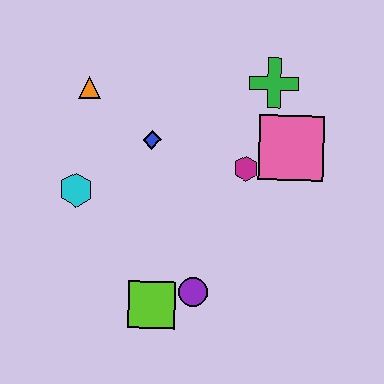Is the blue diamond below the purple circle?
No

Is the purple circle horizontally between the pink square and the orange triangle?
Yes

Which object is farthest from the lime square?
The green cross is farthest from the lime square.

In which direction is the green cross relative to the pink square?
The green cross is above the pink square.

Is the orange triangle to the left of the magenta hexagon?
Yes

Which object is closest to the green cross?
The pink square is closest to the green cross.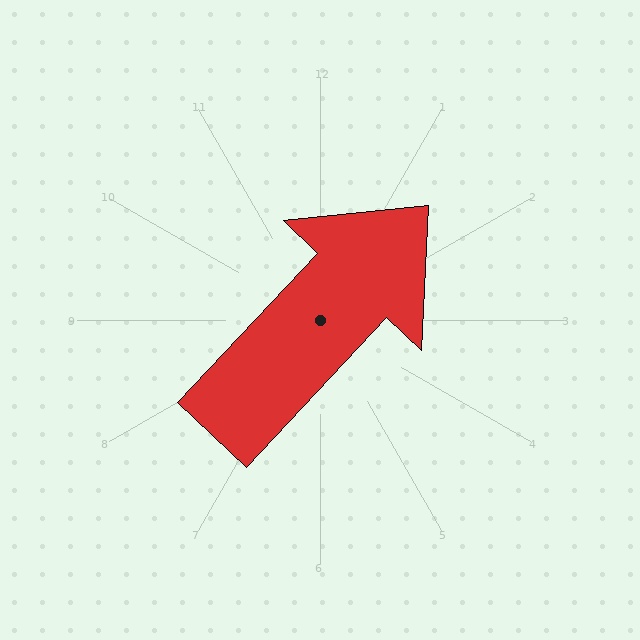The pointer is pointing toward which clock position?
Roughly 1 o'clock.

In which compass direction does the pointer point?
Northeast.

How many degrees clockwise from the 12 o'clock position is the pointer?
Approximately 43 degrees.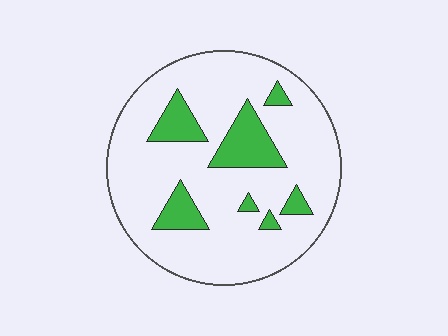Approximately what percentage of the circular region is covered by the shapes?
Approximately 15%.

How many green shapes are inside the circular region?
7.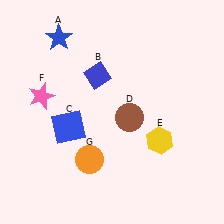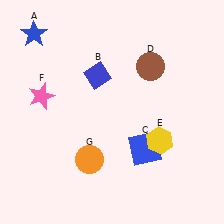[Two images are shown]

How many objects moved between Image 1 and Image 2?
3 objects moved between the two images.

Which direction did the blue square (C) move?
The blue square (C) moved right.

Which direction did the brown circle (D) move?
The brown circle (D) moved up.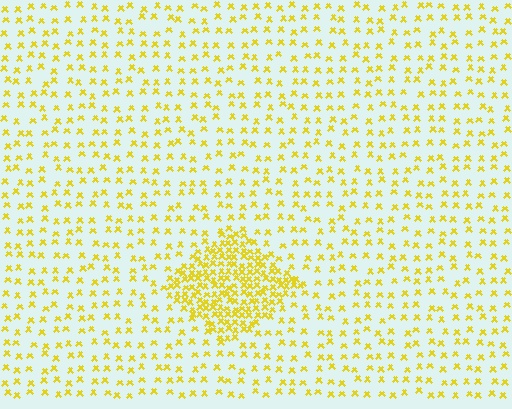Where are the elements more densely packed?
The elements are more densely packed inside the diamond boundary.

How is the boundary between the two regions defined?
The boundary is defined by a change in element density (approximately 3.0x ratio). All elements are the same color, size, and shape.